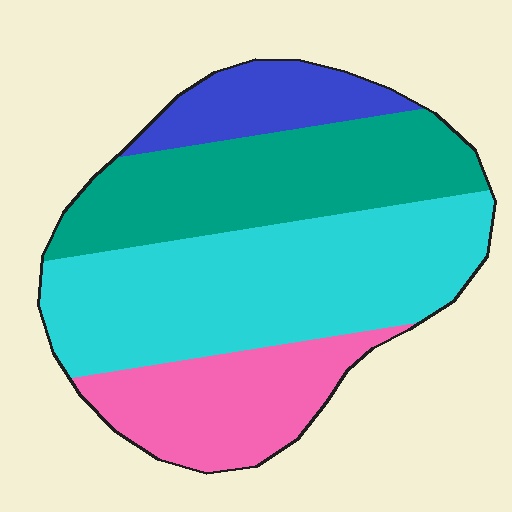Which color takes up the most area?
Cyan, at roughly 40%.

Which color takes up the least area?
Blue, at roughly 10%.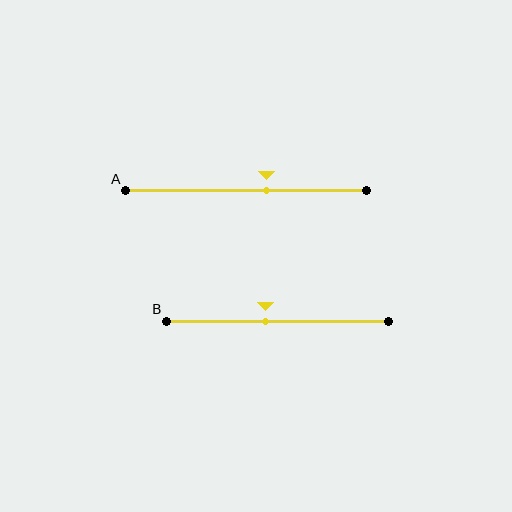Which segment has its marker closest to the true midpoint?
Segment B has its marker closest to the true midpoint.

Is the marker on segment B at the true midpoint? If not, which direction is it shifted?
No, the marker on segment B is shifted to the left by about 5% of the segment length.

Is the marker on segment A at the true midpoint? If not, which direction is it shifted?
No, the marker on segment A is shifted to the right by about 9% of the segment length.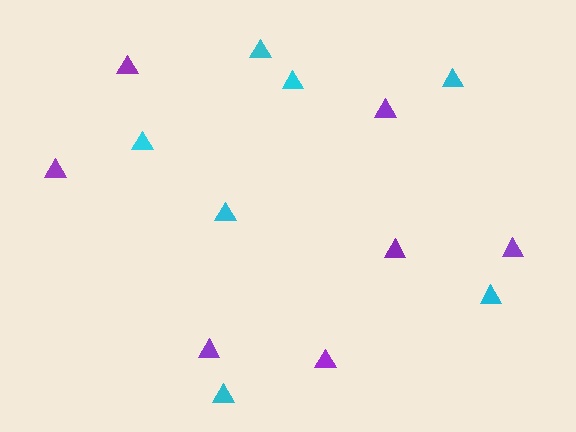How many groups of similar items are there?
There are 2 groups: one group of cyan triangles (7) and one group of purple triangles (7).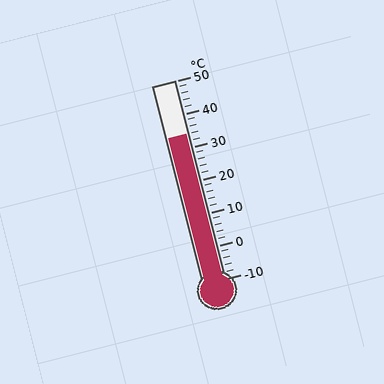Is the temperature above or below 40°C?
The temperature is below 40°C.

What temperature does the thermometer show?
The thermometer shows approximately 34°C.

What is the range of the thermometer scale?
The thermometer scale ranges from -10°C to 50°C.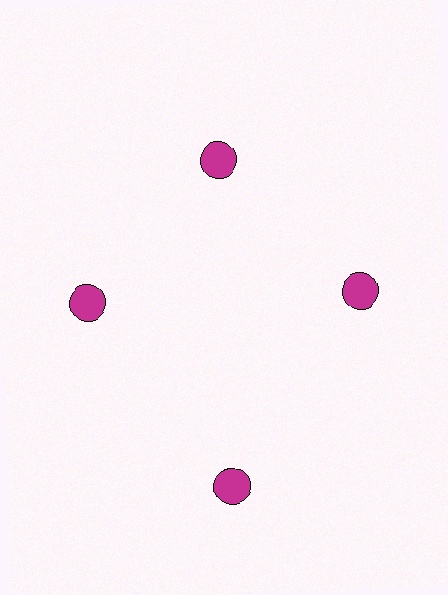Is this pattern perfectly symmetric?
No. The 4 magenta circles are arranged in a ring, but one element near the 6 o'clock position is pushed outward from the center, breaking the 4-fold rotational symmetry.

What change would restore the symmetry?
The symmetry would be restored by moving it inward, back onto the ring so that all 4 circles sit at equal angles and equal distance from the center.